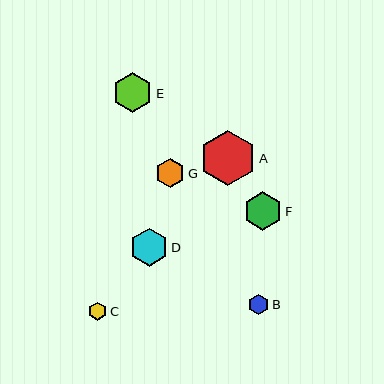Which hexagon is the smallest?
Hexagon C is the smallest with a size of approximately 18 pixels.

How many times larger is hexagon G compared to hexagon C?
Hexagon G is approximately 1.6 times the size of hexagon C.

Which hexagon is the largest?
Hexagon A is the largest with a size of approximately 56 pixels.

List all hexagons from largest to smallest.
From largest to smallest: A, E, F, D, G, B, C.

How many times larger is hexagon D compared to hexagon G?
Hexagon D is approximately 1.3 times the size of hexagon G.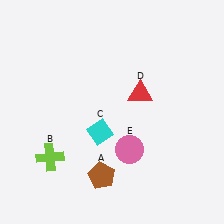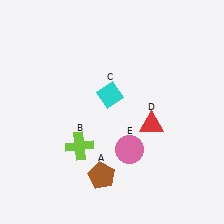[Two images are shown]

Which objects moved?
The objects that moved are: the lime cross (B), the cyan diamond (C), the red triangle (D).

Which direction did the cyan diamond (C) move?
The cyan diamond (C) moved up.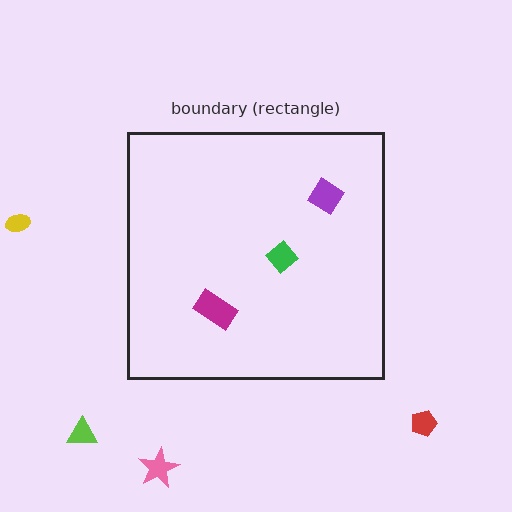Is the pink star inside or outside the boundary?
Outside.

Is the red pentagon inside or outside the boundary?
Outside.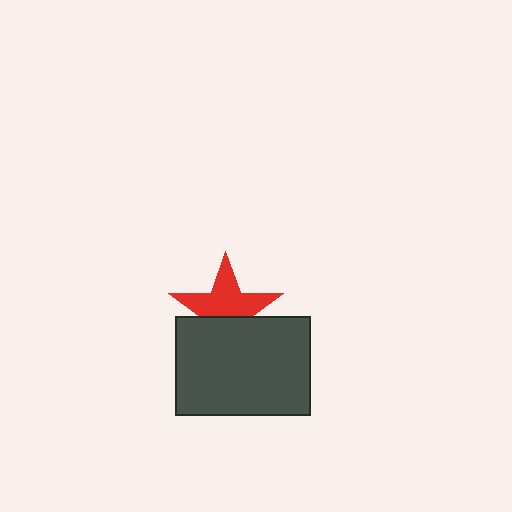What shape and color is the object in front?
The object in front is a dark gray rectangle.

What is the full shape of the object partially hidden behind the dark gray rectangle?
The partially hidden object is a red star.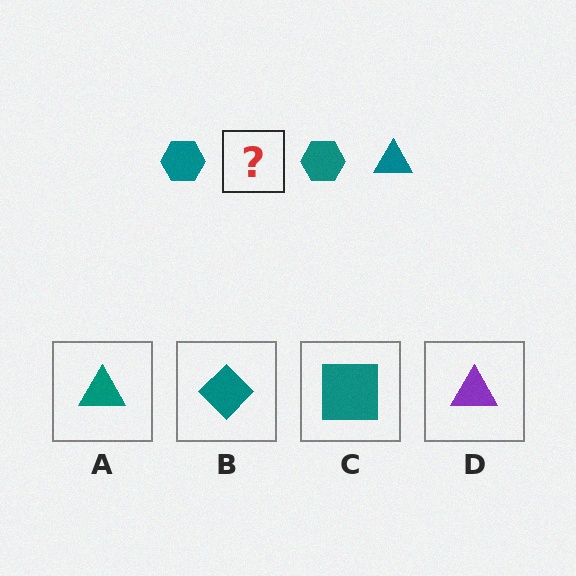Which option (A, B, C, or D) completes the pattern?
A.